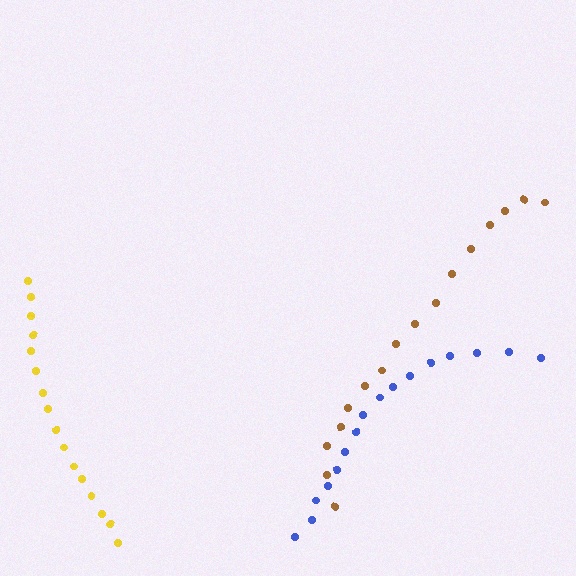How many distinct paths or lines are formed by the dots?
There are 3 distinct paths.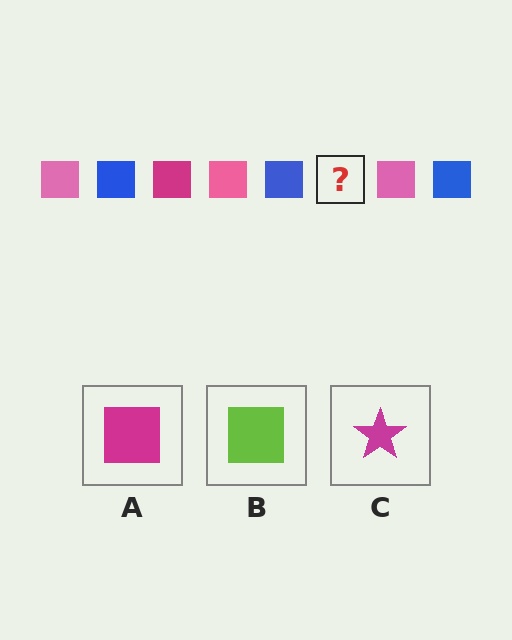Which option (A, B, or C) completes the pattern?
A.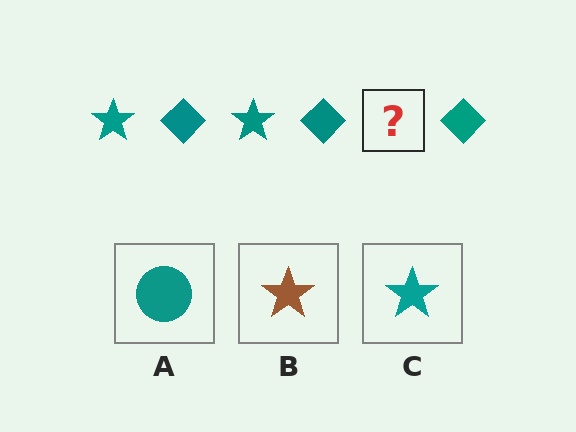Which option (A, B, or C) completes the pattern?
C.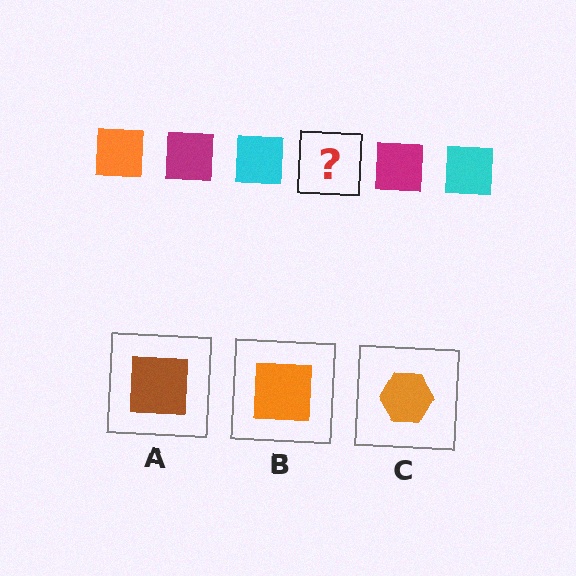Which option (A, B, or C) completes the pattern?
B.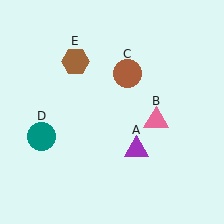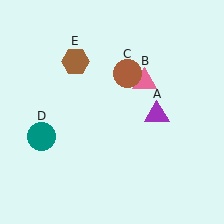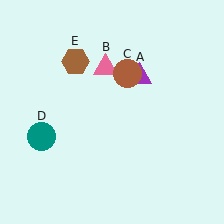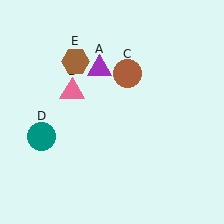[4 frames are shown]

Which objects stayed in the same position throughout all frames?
Brown circle (object C) and teal circle (object D) and brown hexagon (object E) remained stationary.